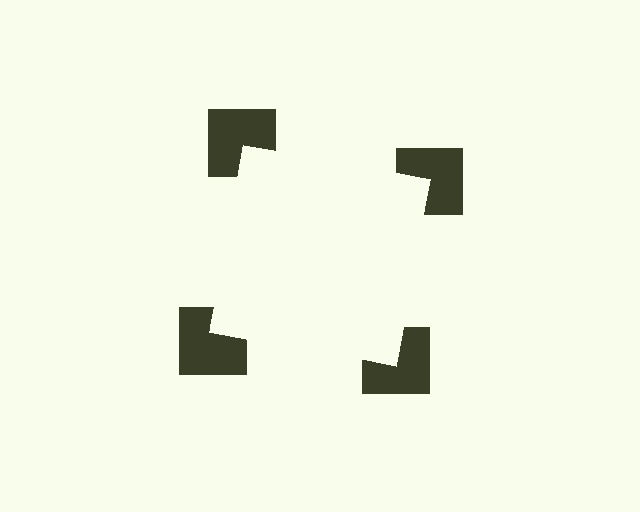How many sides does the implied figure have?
4 sides.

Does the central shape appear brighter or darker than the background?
It typically appears slightly brighter than the background, even though no actual brightness change is drawn.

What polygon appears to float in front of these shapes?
An illusory square — its edges are inferred from the aligned wedge cuts in the notched squares, not physically drawn.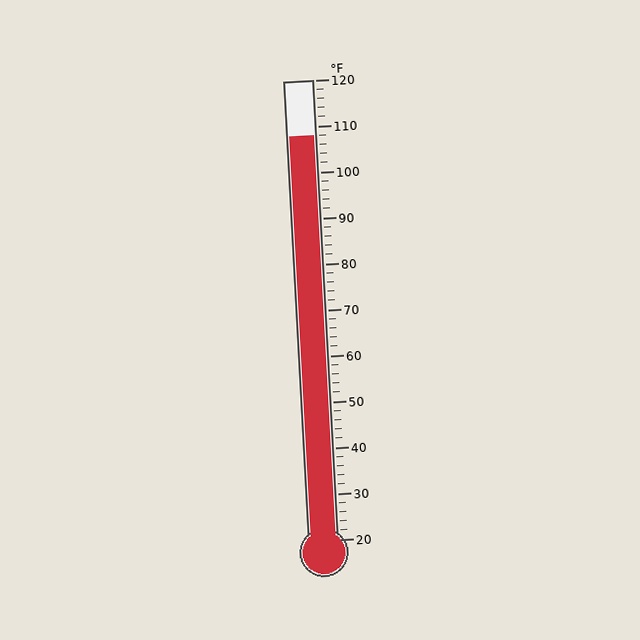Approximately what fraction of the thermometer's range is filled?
The thermometer is filled to approximately 90% of its range.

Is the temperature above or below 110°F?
The temperature is below 110°F.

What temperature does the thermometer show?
The thermometer shows approximately 108°F.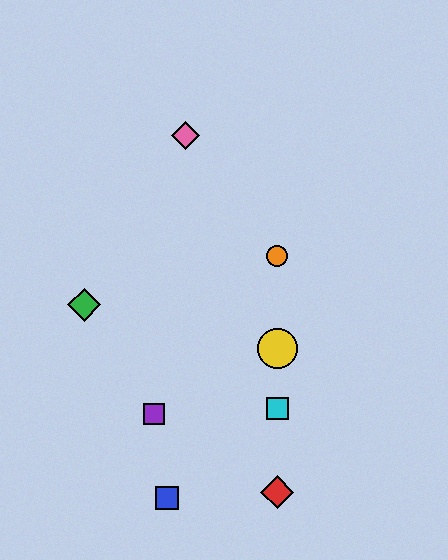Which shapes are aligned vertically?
The red diamond, the yellow circle, the orange circle, the cyan square are aligned vertically.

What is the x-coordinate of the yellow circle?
The yellow circle is at x≈277.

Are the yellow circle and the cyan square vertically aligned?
Yes, both are at x≈277.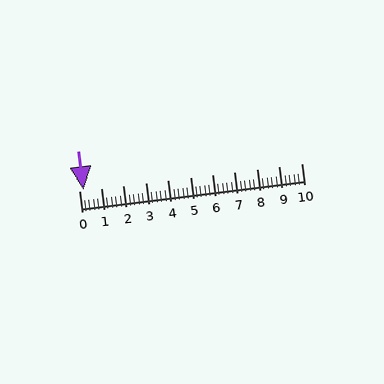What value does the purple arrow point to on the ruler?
The purple arrow points to approximately 0.2.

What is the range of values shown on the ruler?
The ruler shows values from 0 to 10.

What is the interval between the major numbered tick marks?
The major tick marks are spaced 1 units apart.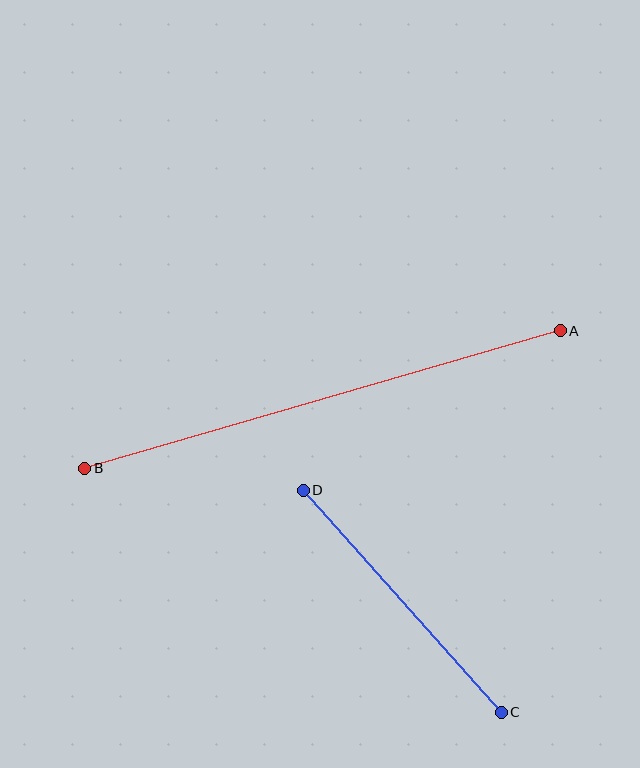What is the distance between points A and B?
The distance is approximately 495 pixels.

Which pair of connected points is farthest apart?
Points A and B are farthest apart.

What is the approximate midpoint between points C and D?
The midpoint is at approximately (402, 601) pixels.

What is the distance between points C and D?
The distance is approximately 297 pixels.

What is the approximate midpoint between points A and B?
The midpoint is at approximately (322, 400) pixels.